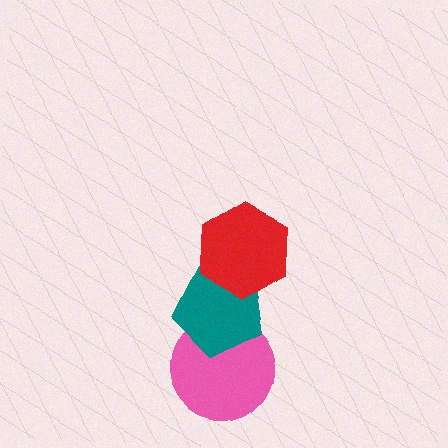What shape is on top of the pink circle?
The teal pentagon is on top of the pink circle.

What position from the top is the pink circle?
The pink circle is 3rd from the top.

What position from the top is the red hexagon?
The red hexagon is 1st from the top.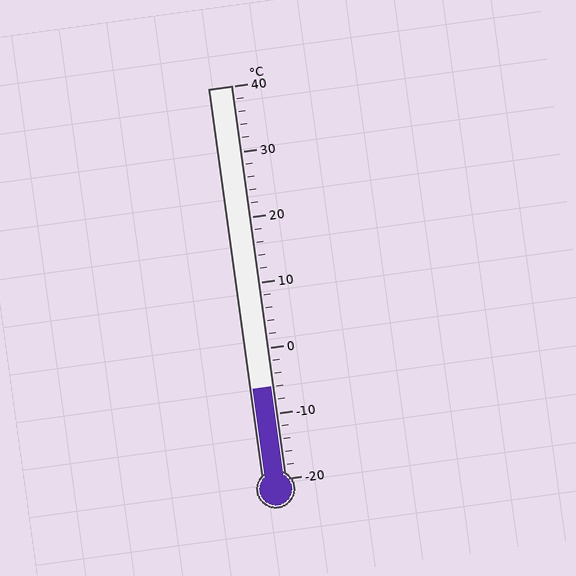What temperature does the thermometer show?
The thermometer shows approximately -6°C.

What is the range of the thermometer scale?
The thermometer scale ranges from -20°C to 40°C.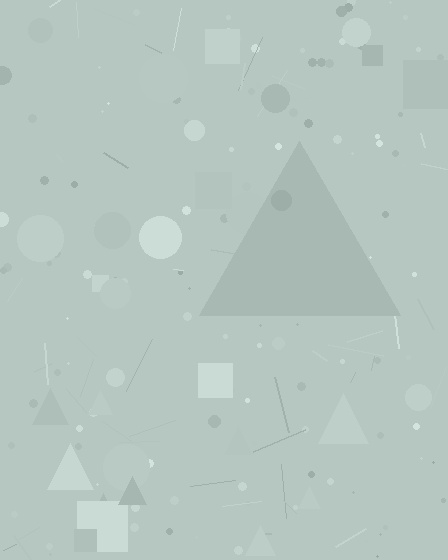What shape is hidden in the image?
A triangle is hidden in the image.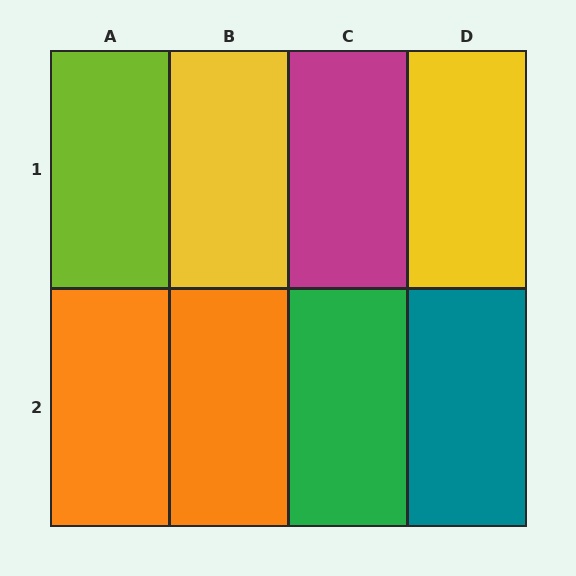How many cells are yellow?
2 cells are yellow.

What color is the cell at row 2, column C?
Green.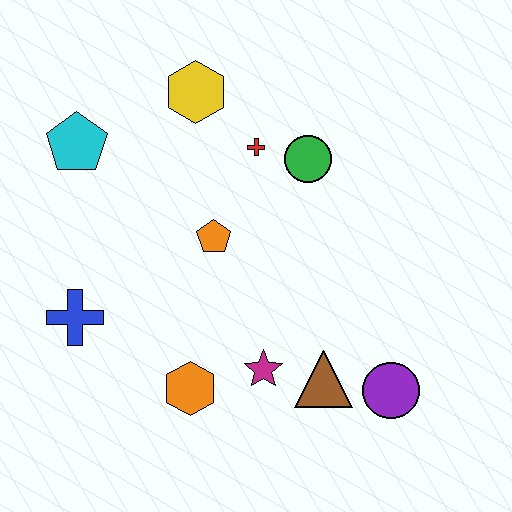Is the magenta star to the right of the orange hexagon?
Yes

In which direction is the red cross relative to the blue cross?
The red cross is to the right of the blue cross.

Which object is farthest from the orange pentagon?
The purple circle is farthest from the orange pentagon.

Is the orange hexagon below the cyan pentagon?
Yes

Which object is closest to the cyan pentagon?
The yellow hexagon is closest to the cyan pentagon.